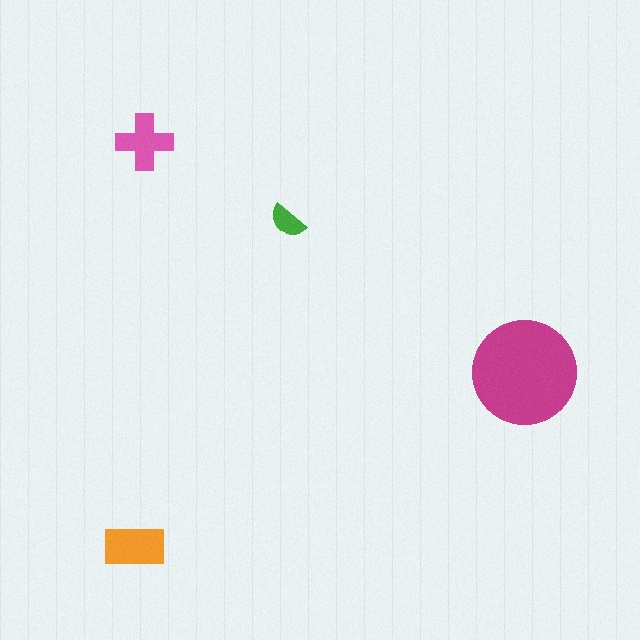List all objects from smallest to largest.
The green semicircle, the pink cross, the orange rectangle, the magenta circle.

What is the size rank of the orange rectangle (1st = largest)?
2nd.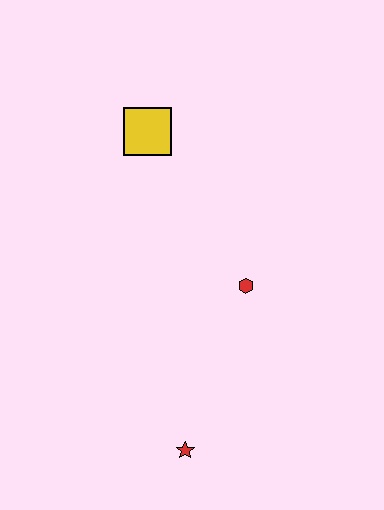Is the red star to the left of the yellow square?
No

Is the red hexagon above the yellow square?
No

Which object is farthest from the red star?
The yellow square is farthest from the red star.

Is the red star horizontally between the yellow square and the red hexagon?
Yes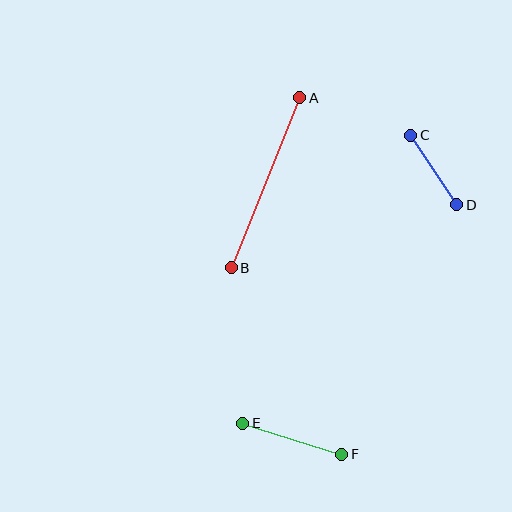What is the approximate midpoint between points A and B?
The midpoint is at approximately (266, 183) pixels.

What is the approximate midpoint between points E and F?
The midpoint is at approximately (292, 439) pixels.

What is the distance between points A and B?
The distance is approximately 183 pixels.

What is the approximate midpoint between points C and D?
The midpoint is at approximately (434, 170) pixels.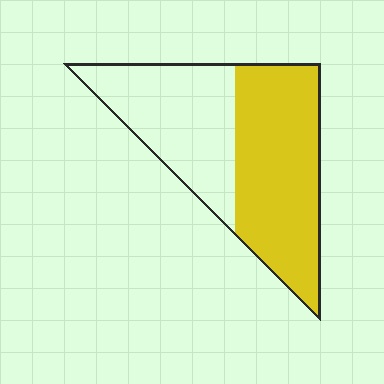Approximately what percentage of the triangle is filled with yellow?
Approximately 55%.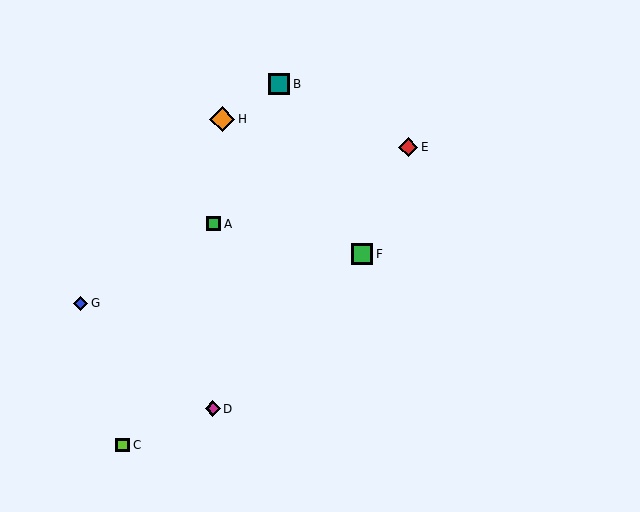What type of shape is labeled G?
Shape G is a blue diamond.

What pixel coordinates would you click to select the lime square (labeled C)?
Click at (123, 445) to select the lime square C.